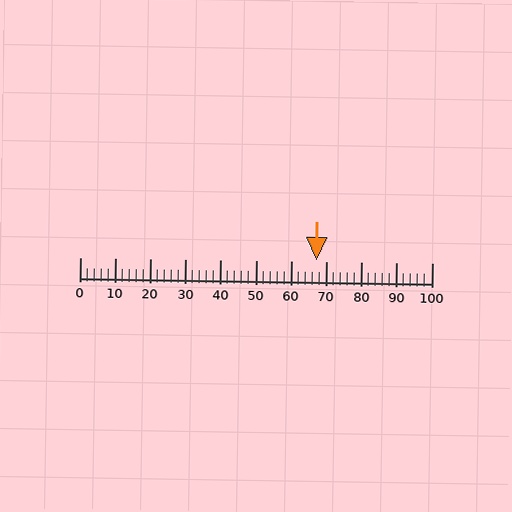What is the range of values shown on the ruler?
The ruler shows values from 0 to 100.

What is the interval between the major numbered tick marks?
The major tick marks are spaced 10 units apart.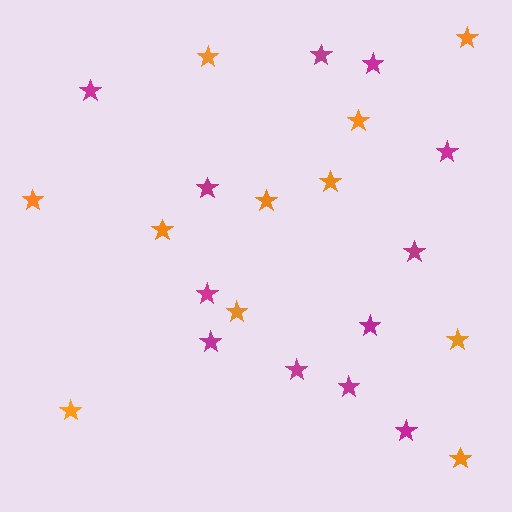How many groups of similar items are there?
There are 2 groups: one group of orange stars (11) and one group of magenta stars (12).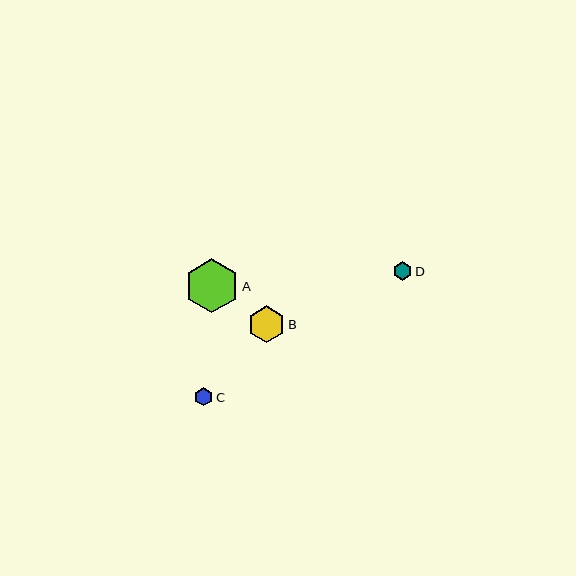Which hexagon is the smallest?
Hexagon C is the smallest with a size of approximately 18 pixels.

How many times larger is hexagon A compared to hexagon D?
Hexagon A is approximately 2.8 times the size of hexagon D.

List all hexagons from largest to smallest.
From largest to smallest: A, B, D, C.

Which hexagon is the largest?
Hexagon A is the largest with a size of approximately 54 pixels.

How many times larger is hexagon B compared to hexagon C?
Hexagon B is approximately 2.1 times the size of hexagon C.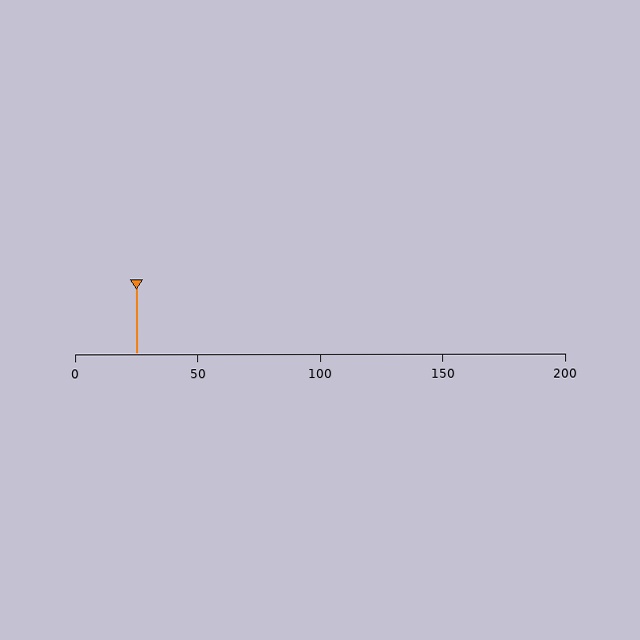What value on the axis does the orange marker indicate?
The marker indicates approximately 25.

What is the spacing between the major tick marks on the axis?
The major ticks are spaced 50 apart.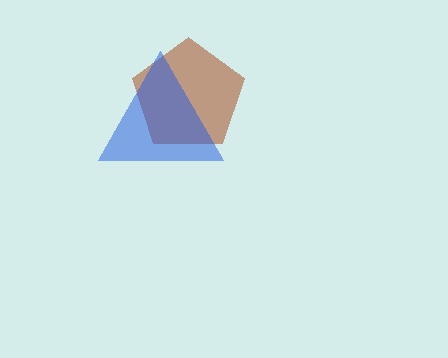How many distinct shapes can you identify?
There are 2 distinct shapes: a brown pentagon, a blue triangle.